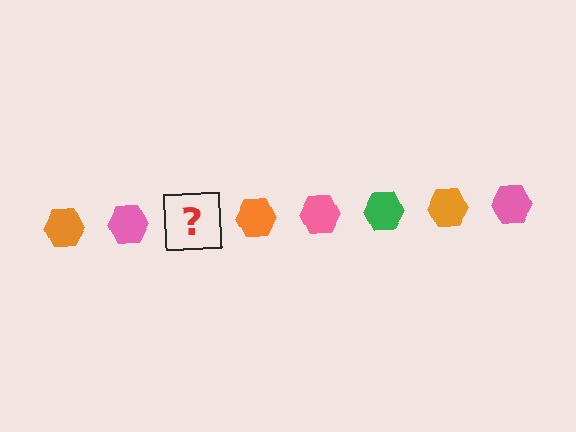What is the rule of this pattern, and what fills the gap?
The rule is that the pattern cycles through orange, pink, green hexagons. The gap should be filled with a green hexagon.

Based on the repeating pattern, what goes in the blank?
The blank should be a green hexagon.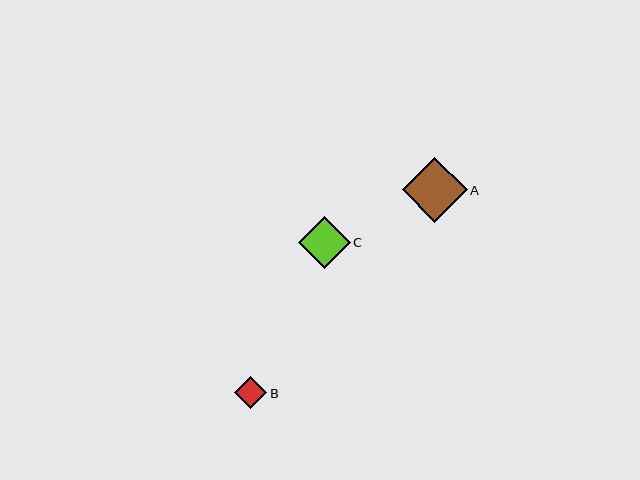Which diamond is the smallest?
Diamond B is the smallest with a size of approximately 33 pixels.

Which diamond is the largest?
Diamond A is the largest with a size of approximately 65 pixels.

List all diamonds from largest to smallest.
From largest to smallest: A, C, B.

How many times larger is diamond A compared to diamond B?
Diamond A is approximately 2.0 times the size of diamond B.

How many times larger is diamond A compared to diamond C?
Diamond A is approximately 1.3 times the size of diamond C.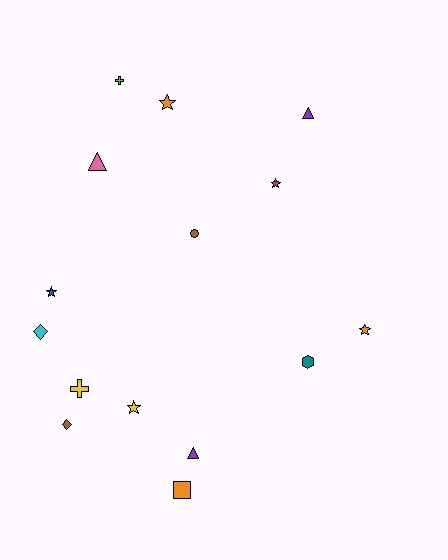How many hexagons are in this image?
There is 1 hexagon.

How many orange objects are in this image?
There are 3 orange objects.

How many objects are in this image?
There are 15 objects.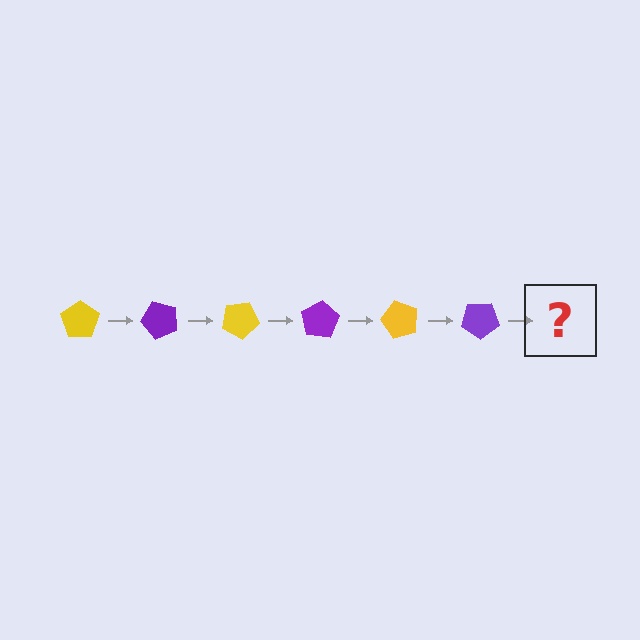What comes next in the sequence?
The next element should be a yellow pentagon, rotated 300 degrees from the start.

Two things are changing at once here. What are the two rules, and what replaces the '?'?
The two rules are that it rotates 50 degrees each step and the color cycles through yellow and purple. The '?' should be a yellow pentagon, rotated 300 degrees from the start.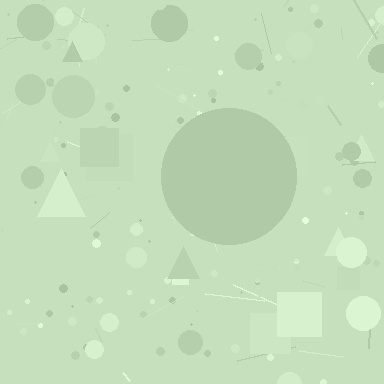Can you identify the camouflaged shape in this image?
The camouflaged shape is a circle.